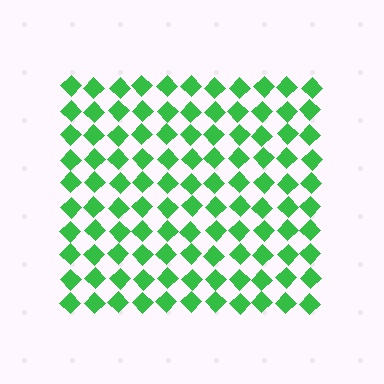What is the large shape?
The large shape is a square.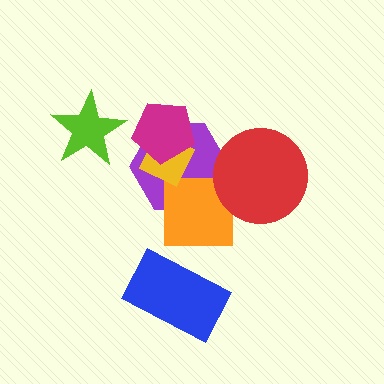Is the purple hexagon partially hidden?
Yes, it is partially covered by another shape.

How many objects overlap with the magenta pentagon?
2 objects overlap with the magenta pentagon.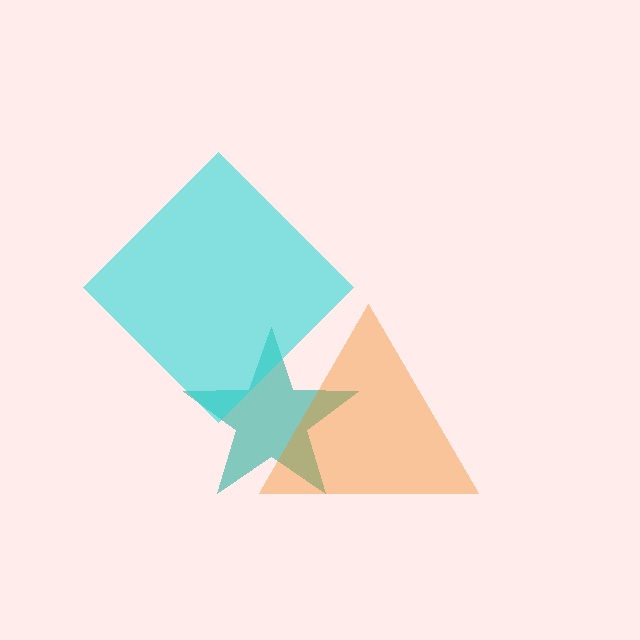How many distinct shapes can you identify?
There are 3 distinct shapes: a teal star, an orange triangle, a cyan diamond.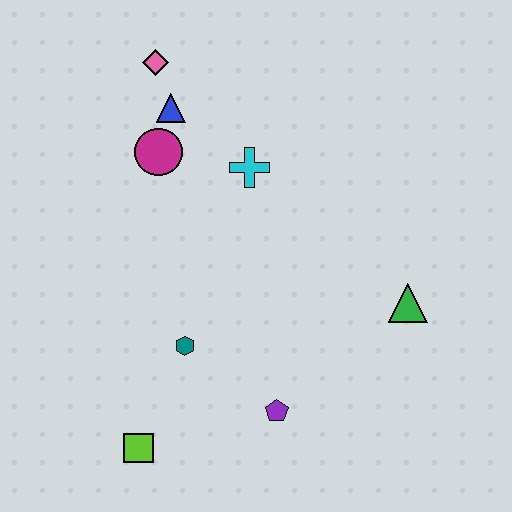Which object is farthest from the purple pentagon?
The pink diamond is farthest from the purple pentagon.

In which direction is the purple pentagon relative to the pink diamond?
The purple pentagon is below the pink diamond.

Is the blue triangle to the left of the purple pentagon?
Yes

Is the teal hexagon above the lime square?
Yes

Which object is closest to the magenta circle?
The blue triangle is closest to the magenta circle.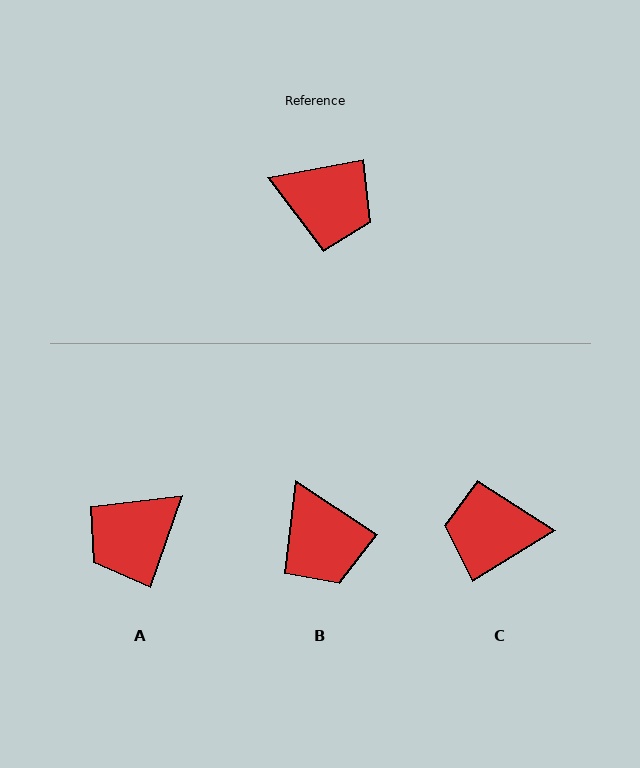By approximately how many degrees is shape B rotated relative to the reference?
Approximately 43 degrees clockwise.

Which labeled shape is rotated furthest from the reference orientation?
C, about 159 degrees away.